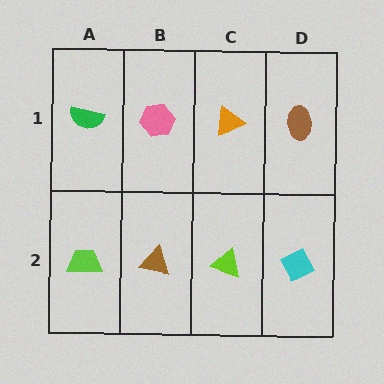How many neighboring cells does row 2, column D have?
2.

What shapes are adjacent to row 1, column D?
A cyan diamond (row 2, column D), an orange triangle (row 1, column C).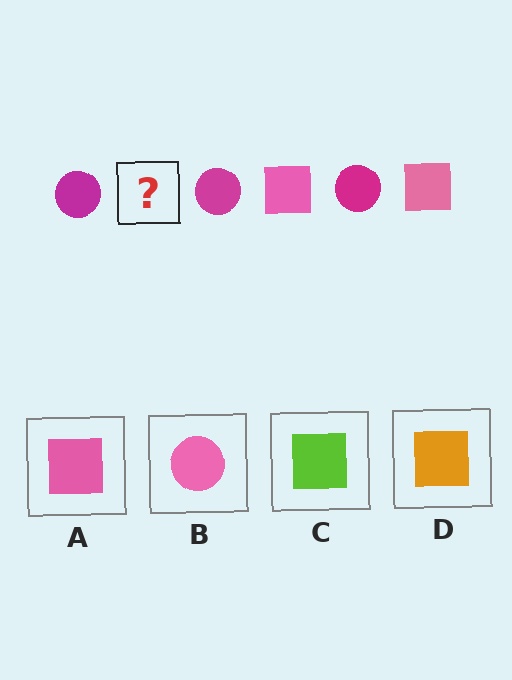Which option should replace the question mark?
Option A.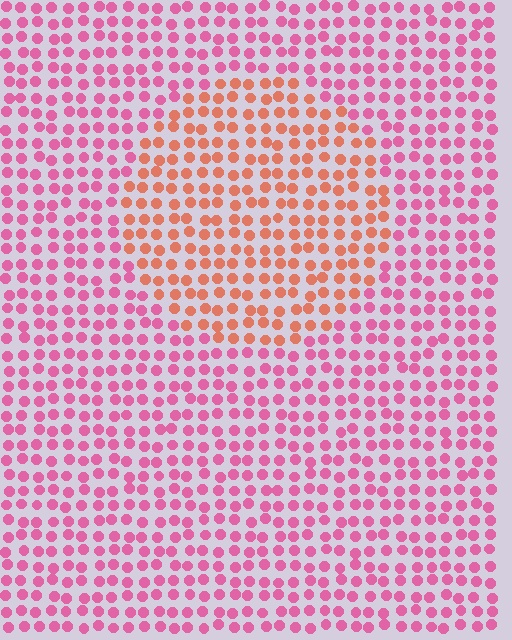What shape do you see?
I see a circle.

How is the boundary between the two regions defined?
The boundary is defined purely by a slight shift in hue (about 41 degrees). Spacing, size, and orientation are identical on both sides.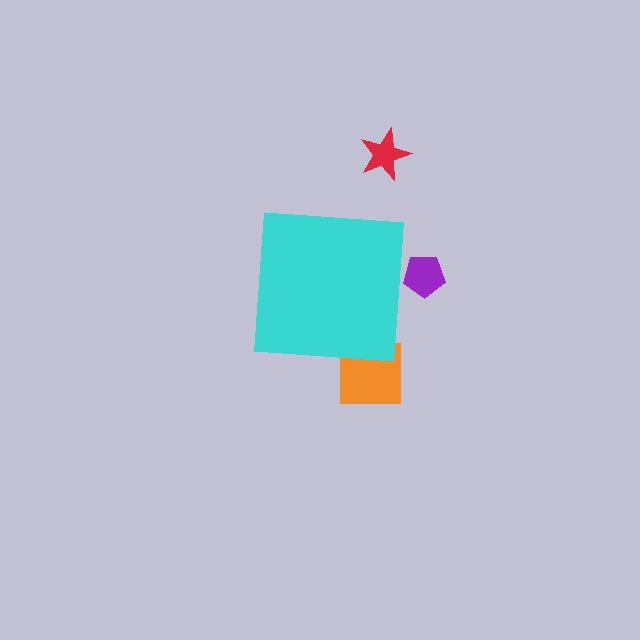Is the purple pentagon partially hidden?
Yes, the purple pentagon is partially hidden behind the cyan square.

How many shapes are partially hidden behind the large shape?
2 shapes are partially hidden.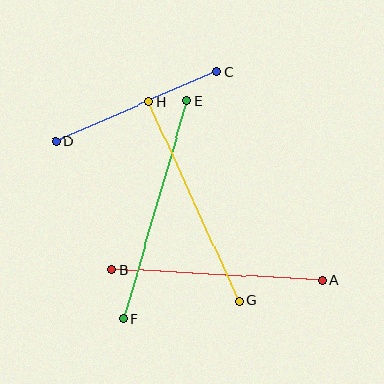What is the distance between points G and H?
The distance is approximately 218 pixels.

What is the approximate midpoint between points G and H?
The midpoint is at approximately (194, 201) pixels.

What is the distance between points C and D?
The distance is approximately 175 pixels.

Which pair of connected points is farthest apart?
Points E and F are farthest apart.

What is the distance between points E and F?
The distance is approximately 226 pixels.